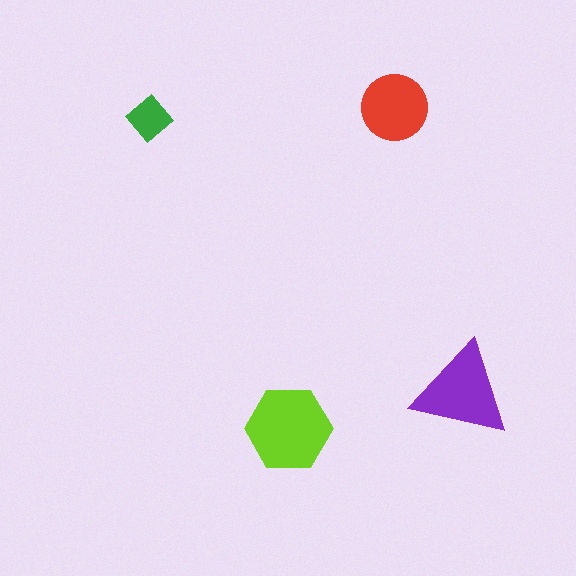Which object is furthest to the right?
The purple triangle is rightmost.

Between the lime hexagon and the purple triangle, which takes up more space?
The lime hexagon.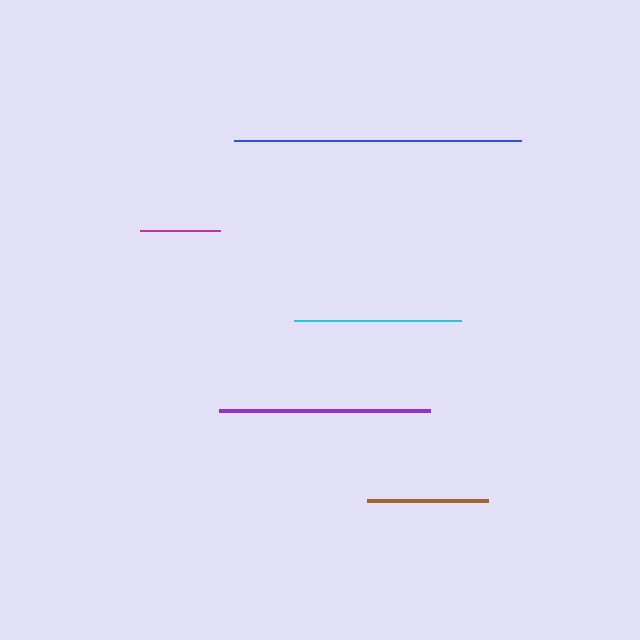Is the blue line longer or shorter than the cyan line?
The blue line is longer than the cyan line.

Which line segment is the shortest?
The magenta line is the shortest at approximately 80 pixels.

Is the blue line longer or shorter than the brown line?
The blue line is longer than the brown line.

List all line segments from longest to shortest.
From longest to shortest: blue, purple, cyan, brown, magenta.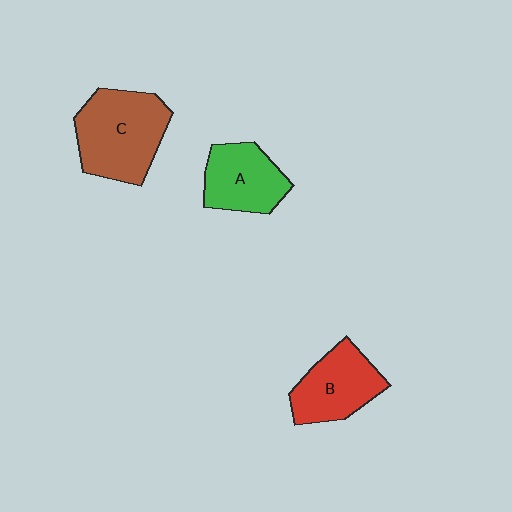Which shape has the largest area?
Shape C (brown).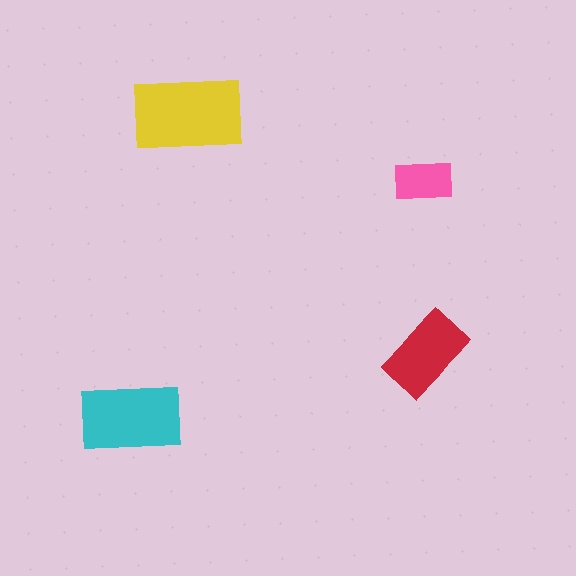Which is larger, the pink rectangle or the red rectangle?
The red one.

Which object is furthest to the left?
The cyan rectangle is leftmost.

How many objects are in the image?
There are 4 objects in the image.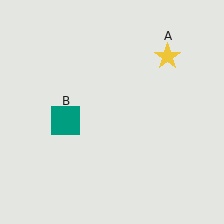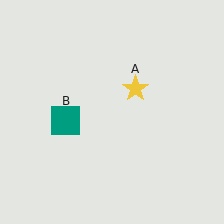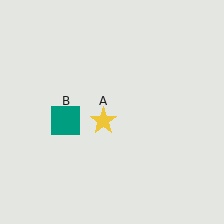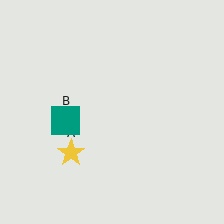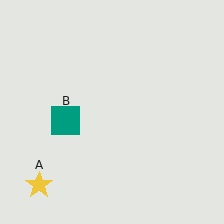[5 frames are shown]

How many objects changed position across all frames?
1 object changed position: yellow star (object A).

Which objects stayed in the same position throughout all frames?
Teal square (object B) remained stationary.